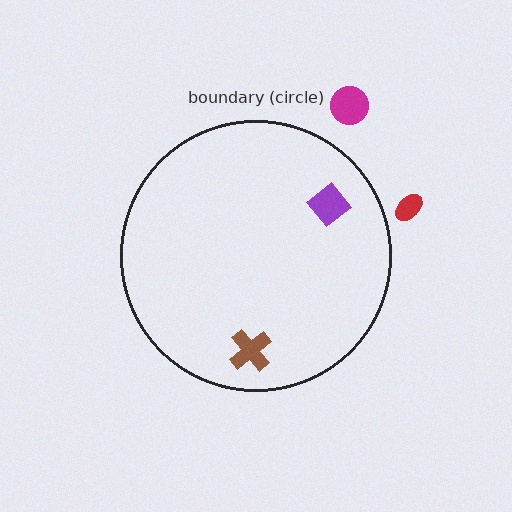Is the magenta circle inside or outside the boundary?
Outside.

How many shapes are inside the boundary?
2 inside, 2 outside.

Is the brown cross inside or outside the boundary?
Inside.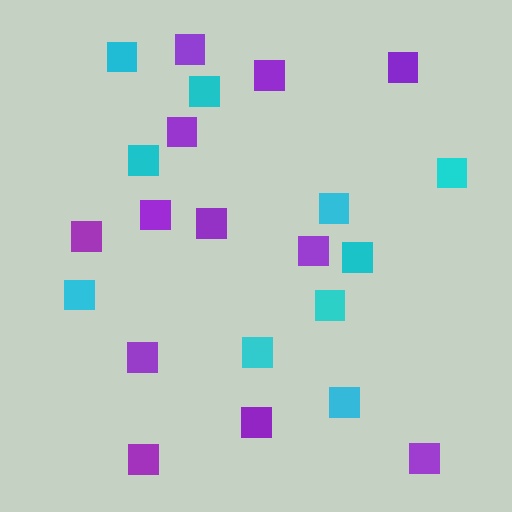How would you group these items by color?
There are 2 groups: one group of cyan squares (10) and one group of purple squares (12).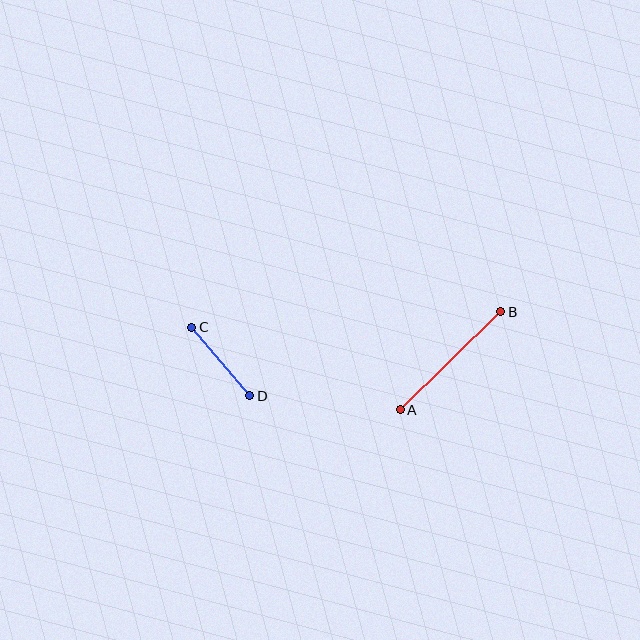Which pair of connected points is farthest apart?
Points A and B are farthest apart.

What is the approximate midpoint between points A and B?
The midpoint is at approximately (450, 361) pixels.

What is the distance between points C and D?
The distance is approximately 90 pixels.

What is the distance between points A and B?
The distance is approximately 141 pixels.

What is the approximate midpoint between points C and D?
The midpoint is at approximately (221, 361) pixels.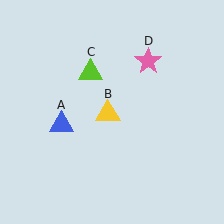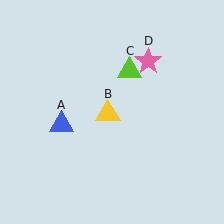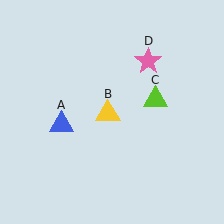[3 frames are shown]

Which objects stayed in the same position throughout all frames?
Blue triangle (object A) and yellow triangle (object B) and pink star (object D) remained stationary.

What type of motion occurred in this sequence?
The lime triangle (object C) rotated clockwise around the center of the scene.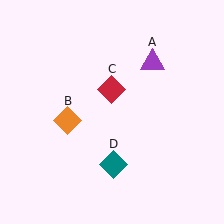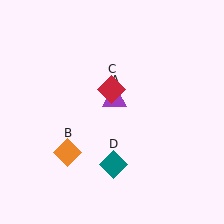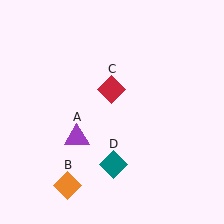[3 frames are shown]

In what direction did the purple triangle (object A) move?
The purple triangle (object A) moved down and to the left.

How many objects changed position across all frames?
2 objects changed position: purple triangle (object A), orange diamond (object B).